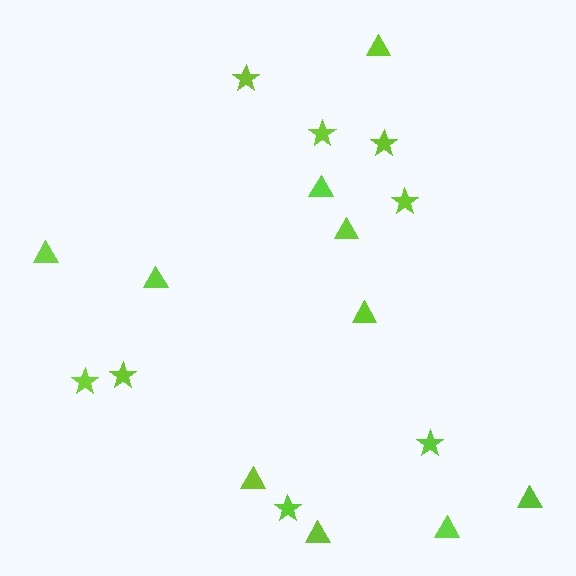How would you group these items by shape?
There are 2 groups: one group of stars (8) and one group of triangles (10).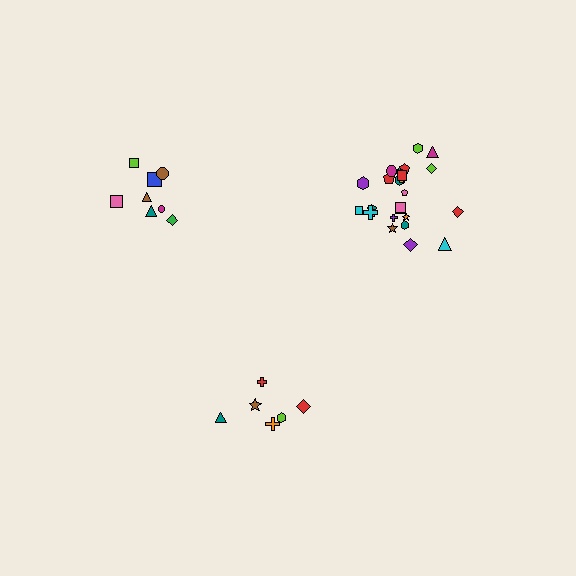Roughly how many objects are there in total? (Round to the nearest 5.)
Roughly 40 objects in total.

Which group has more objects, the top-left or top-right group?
The top-right group.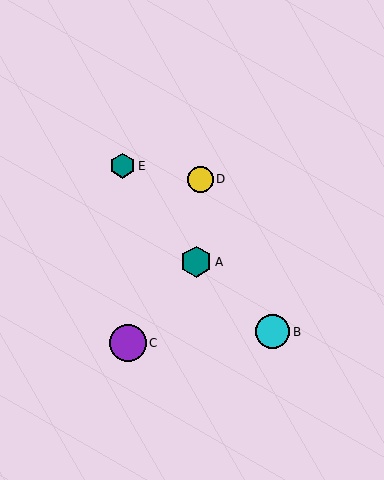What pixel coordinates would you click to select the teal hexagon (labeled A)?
Click at (196, 262) to select the teal hexagon A.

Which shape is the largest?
The purple circle (labeled C) is the largest.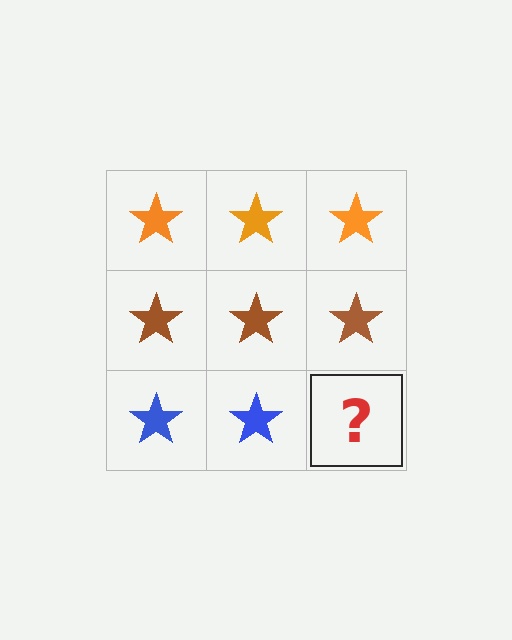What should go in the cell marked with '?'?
The missing cell should contain a blue star.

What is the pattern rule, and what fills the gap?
The rule is that each row has a consistent color. The gap should be filled with a blue star.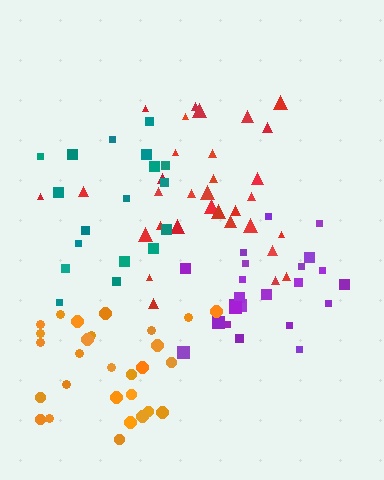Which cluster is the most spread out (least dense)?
Teal.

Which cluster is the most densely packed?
Purple.